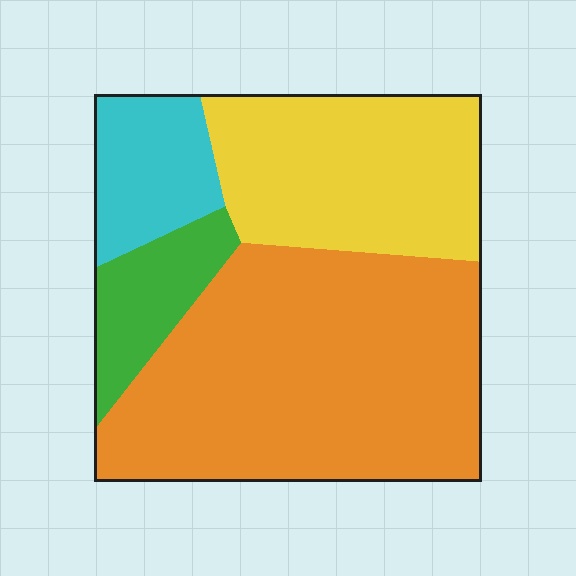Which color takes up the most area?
Orange, at roughly 50%.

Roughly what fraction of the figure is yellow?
Yellow covers about 30% of the figure.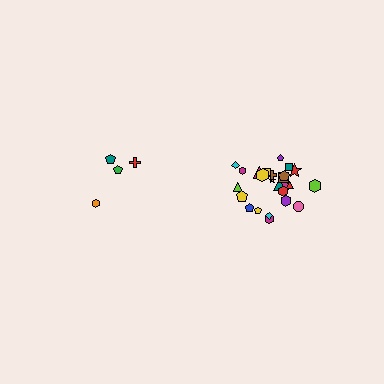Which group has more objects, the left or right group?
The right group.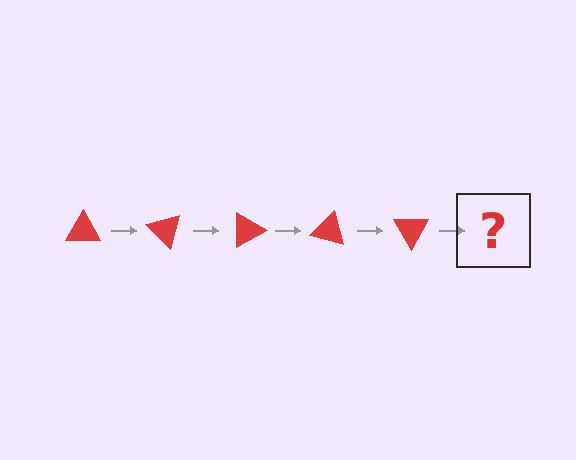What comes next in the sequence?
The next element should be a red triangle rotated 225 degrees.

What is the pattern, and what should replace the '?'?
The pattern is that the triangle rotates 45 degrees each step. The '?' should be a red triangle rotated 225 degrees.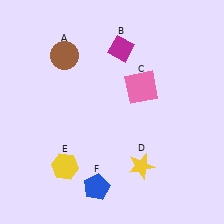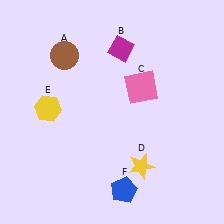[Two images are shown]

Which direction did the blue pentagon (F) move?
The blue pentagon (F) moved right.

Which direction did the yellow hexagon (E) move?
The yellow hexagon (E) moved up.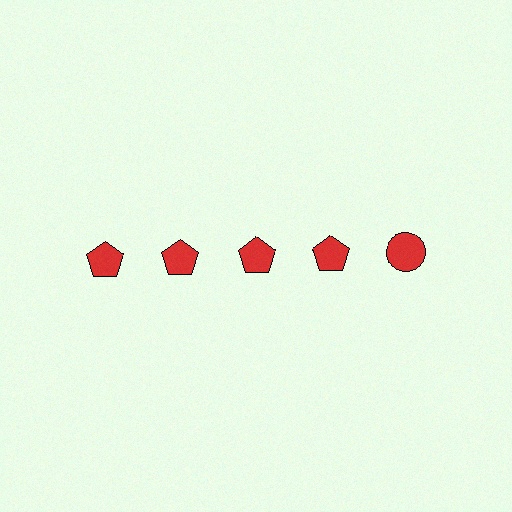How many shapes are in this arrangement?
There are 5 shapes arranged in a grid pattern.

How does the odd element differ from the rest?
It has a different shape: circle instead of pentagon.